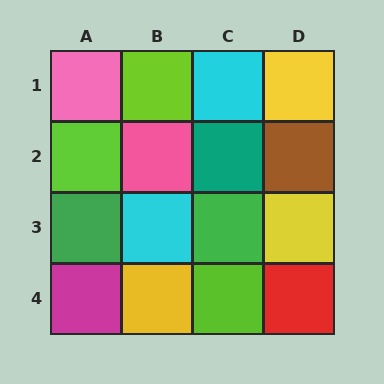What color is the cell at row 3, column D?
Yellow.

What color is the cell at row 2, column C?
Teal.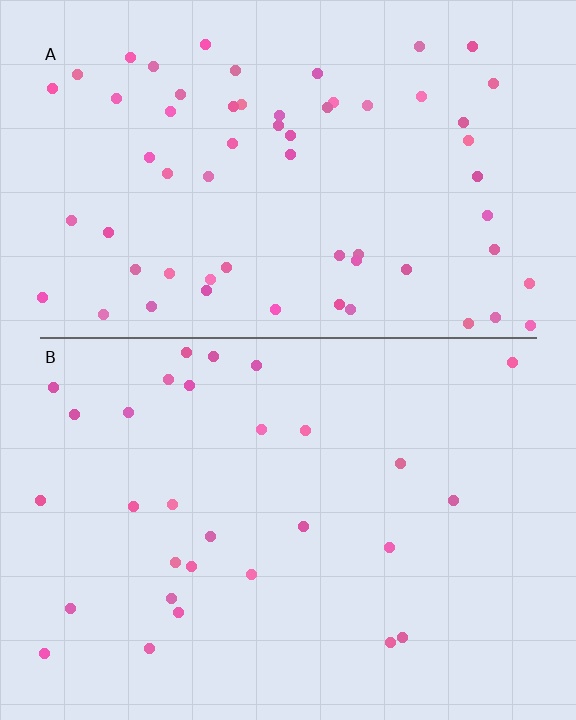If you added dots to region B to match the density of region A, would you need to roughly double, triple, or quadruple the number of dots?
Approximately double.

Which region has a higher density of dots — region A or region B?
A (the top).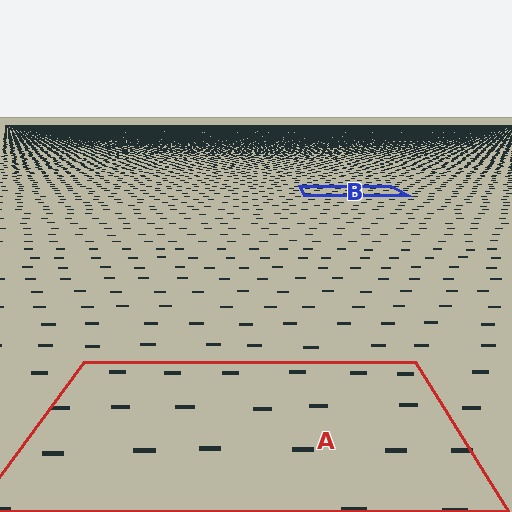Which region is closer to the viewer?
Region A is closer. The texture elements there are larger and more spread out.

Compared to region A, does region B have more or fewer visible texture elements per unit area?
Region B has more texture elements per unit area — they are packed more densely because it is farther away.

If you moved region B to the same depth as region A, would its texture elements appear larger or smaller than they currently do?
They would appear larger. At a closer depth, the same texture elements are projected at a bigger on-screen size.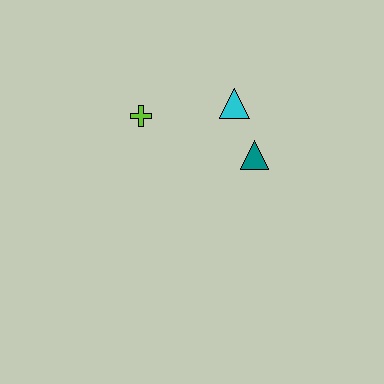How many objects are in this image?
There are 3 objects.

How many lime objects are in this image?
There is 1 lime object.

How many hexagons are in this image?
There are no hexagons.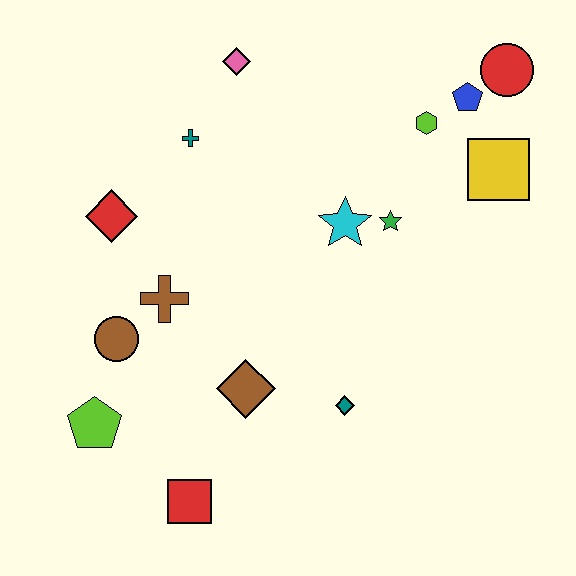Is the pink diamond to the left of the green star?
Yes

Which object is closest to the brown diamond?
The teal diamond is closest to the brown diamond.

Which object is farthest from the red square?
The red circle is farthest from the red square.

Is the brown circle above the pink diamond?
No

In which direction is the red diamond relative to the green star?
The red diamond is to the left of the green star.